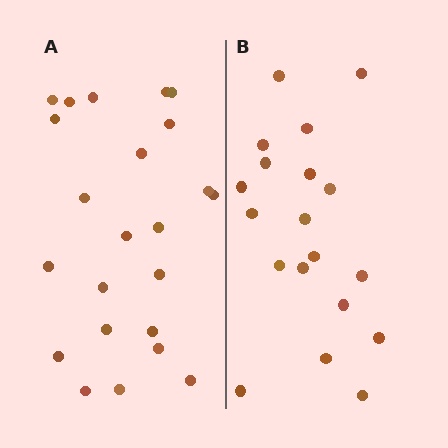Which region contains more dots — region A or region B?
Region A (the left region) has more dots.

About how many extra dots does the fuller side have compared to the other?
Region A has about 4 more dots than region B.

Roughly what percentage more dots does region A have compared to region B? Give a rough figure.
About 20% more.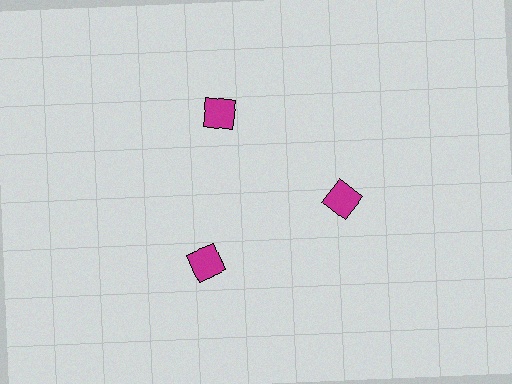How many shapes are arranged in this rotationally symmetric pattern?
There are 3 shapes, arranged in 3 groups of 1.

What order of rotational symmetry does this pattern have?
This pattern has 3-fold rotational symmetry.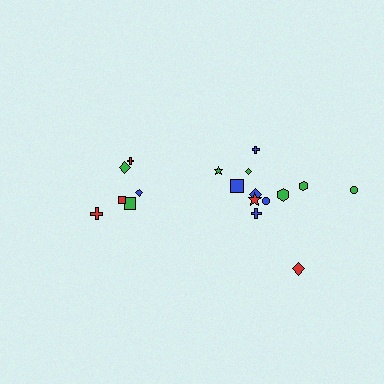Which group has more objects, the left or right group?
The right group.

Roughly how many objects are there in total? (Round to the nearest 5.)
Roughly 20 objects in total.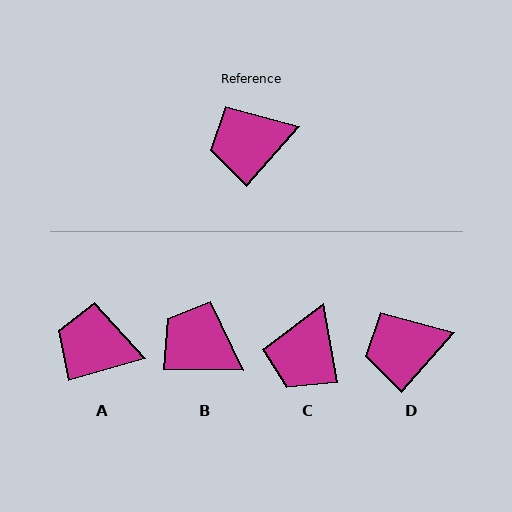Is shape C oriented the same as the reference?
No, it is off by about 51 degrees.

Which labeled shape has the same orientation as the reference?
D.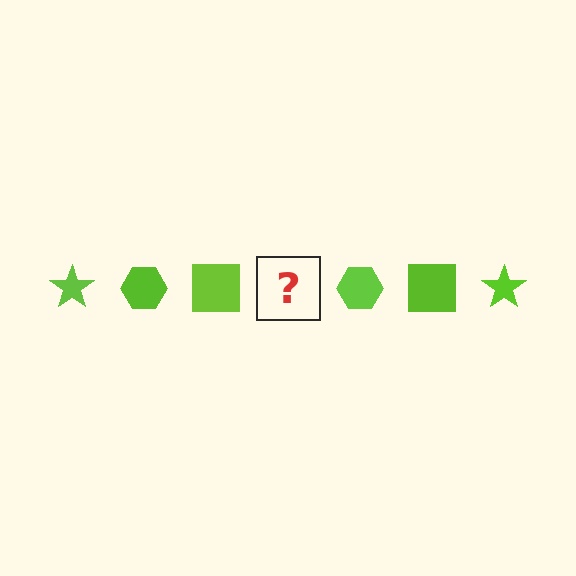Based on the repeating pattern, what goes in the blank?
The blank should be a lime star.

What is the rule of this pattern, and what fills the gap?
The rule is that the pattern cycles through star, hexagon, square shapes in lime. The gap should be filled with a lime star.